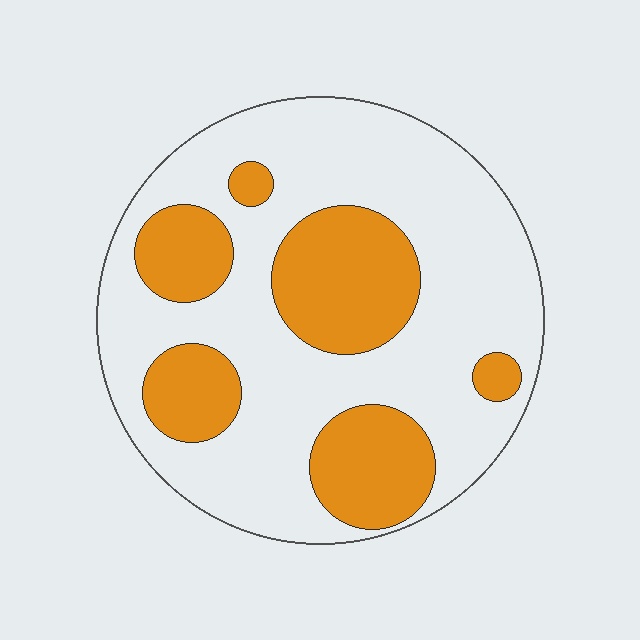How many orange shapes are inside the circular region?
6.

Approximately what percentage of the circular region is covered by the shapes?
Approximately 30%.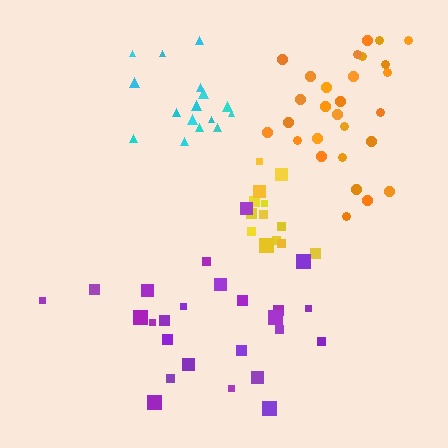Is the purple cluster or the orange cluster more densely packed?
Orange.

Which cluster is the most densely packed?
Yellow.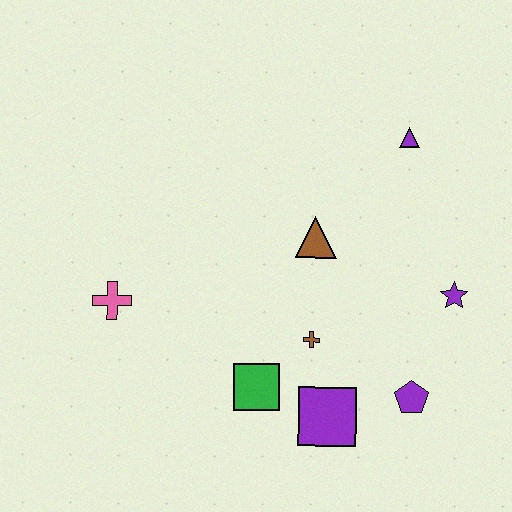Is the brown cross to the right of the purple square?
No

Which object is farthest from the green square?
The purple triangle is farthest from the green square.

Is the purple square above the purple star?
No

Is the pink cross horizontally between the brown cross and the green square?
No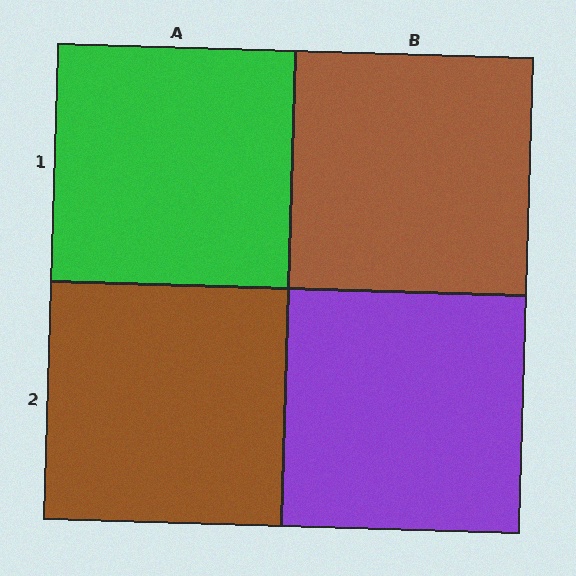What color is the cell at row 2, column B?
Purple.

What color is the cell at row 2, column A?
Brown.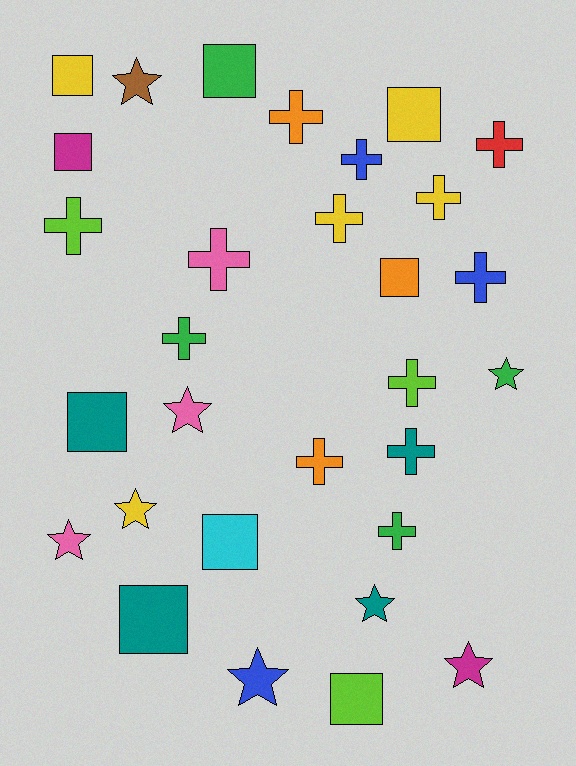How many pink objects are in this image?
There are 3 pink objects.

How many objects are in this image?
There are 30 objects.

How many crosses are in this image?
There are 13 crosses.